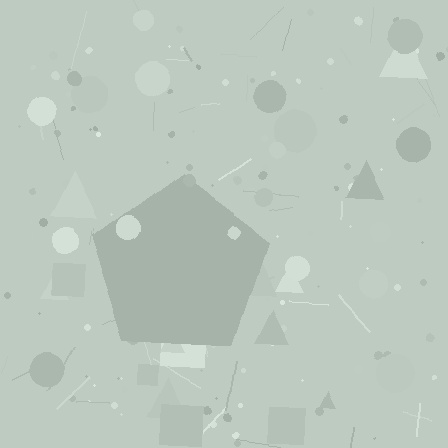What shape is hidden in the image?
A pentagon is hidden in the image.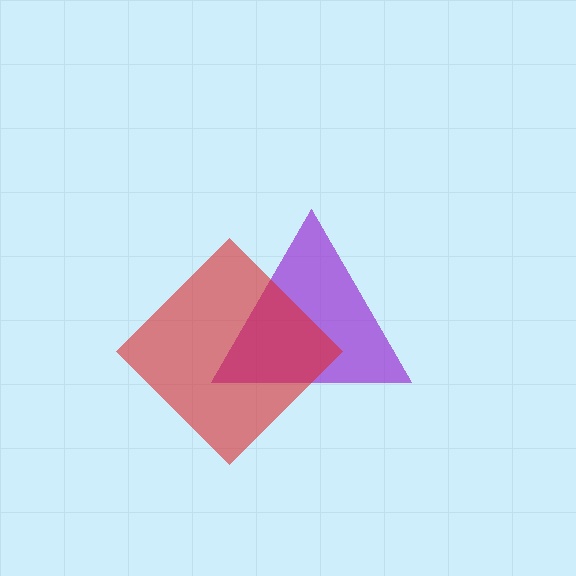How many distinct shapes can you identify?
There are 2 distinct shapes: a purple triangle, a red diamond.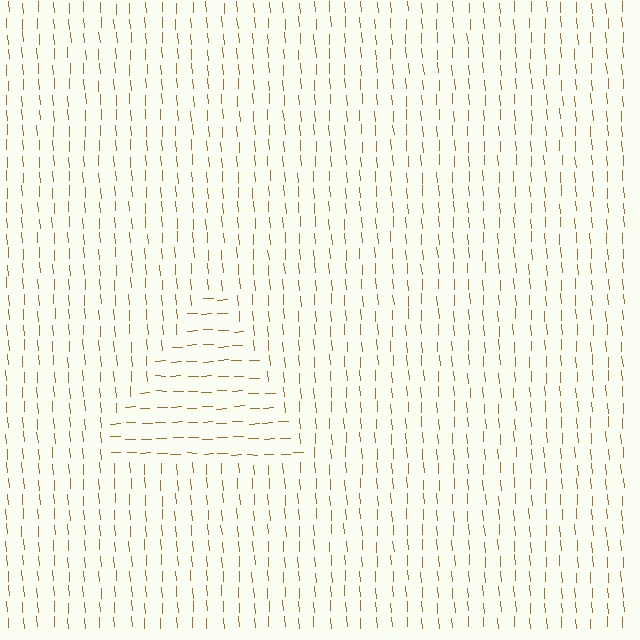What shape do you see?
I see a triangle.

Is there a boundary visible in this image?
Yes, there is a texture boundary formed by a change in line orientation.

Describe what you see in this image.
The image is filled with small brown line segments. A triangle region in the image has lines oriented differently from the surrounding lines, creating a visible texture boundary.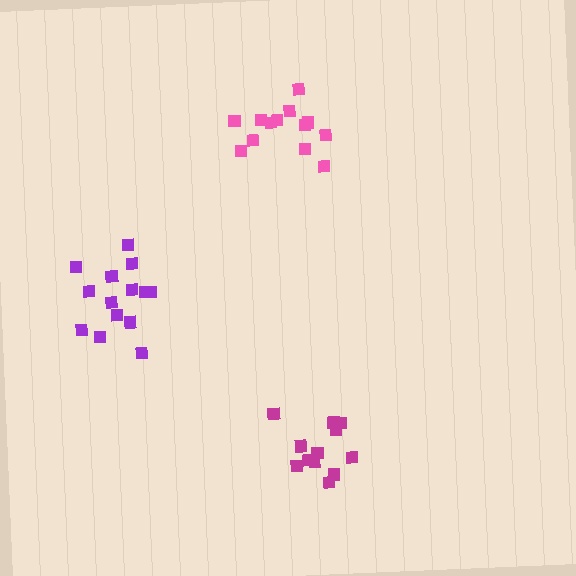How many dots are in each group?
Group 1: 13 dots, Group 2: 13 dots, Group 3: 14 dots (40 total).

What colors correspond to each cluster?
The clusters are colored: magenta, pink, purple.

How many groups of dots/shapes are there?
There are 3 groups.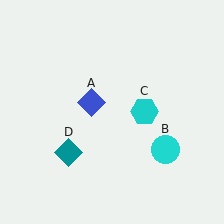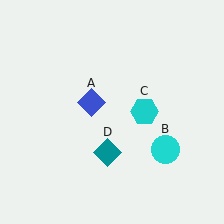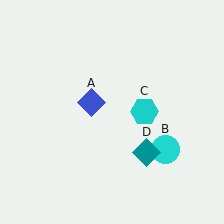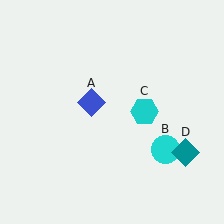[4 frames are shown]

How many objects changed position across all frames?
1 object changed position: teal diamond (object D).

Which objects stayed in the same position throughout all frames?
Blue diamond (object A) and cyan circle (object B) and cyan hexagon (object C) remained stationary.